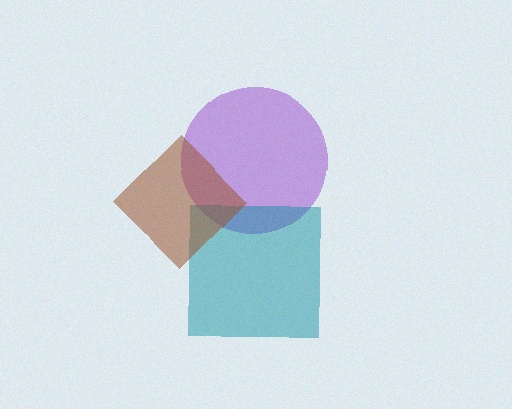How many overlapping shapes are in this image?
There are 3 overlapping shapes in the image.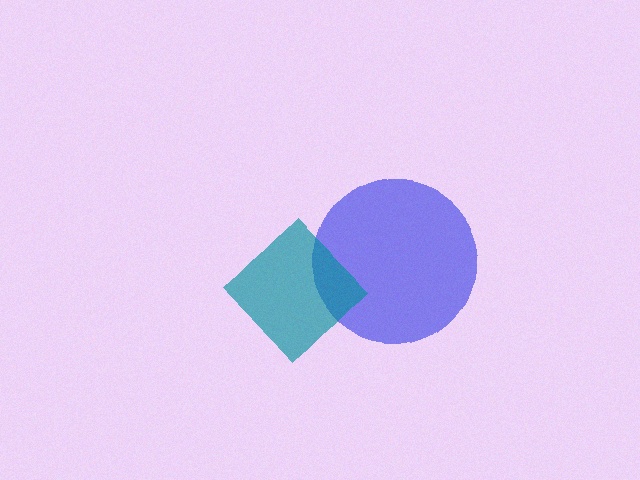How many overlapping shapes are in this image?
There are 2 overlapping shapes in the image.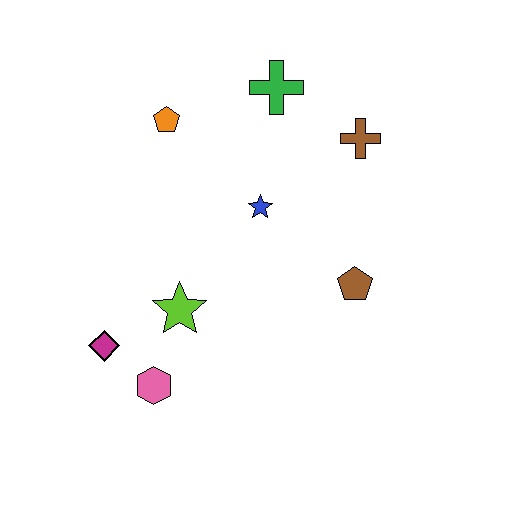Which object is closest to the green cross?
The brown cross is closest to the green cross.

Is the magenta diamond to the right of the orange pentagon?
No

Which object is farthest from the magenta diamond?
The brown cross is farthest from the magenta diamond.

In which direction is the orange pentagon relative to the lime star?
The orange pentagon is above the lime star.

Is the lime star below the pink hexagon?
No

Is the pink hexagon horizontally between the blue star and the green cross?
No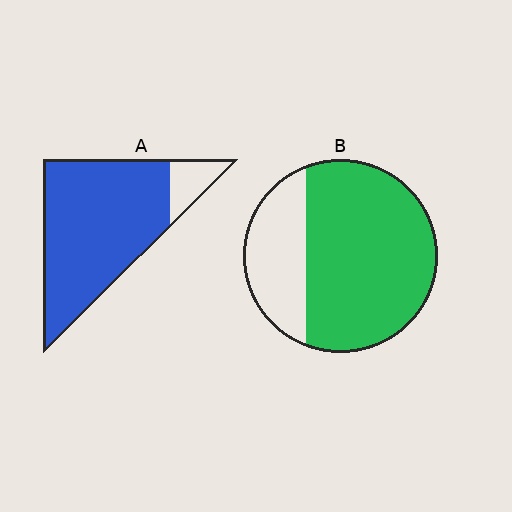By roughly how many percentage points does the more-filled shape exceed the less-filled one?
By roughly 15 percentage points (A over B).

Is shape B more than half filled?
Yes.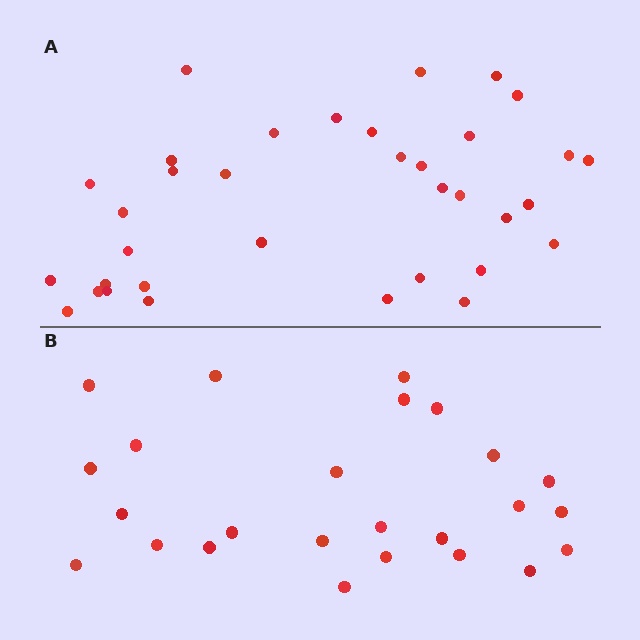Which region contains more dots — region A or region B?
Region A (the top region) has more dots.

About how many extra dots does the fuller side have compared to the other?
Region A has roughly 10 or so more dots than region B.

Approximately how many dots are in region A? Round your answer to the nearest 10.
About 40 dots. (The exact count is 35, which rounds to 40.)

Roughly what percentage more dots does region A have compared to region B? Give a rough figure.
About 40% more.